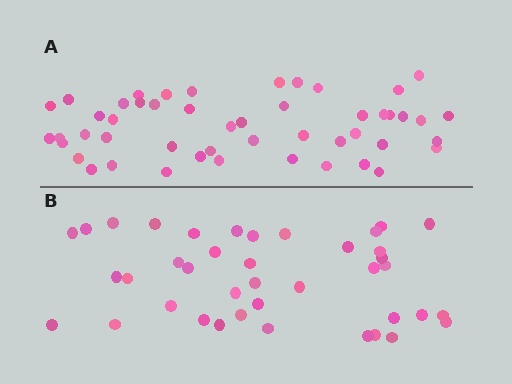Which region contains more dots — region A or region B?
Region A (the top region) has more dots.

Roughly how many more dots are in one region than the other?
Region A has roughly 8 or so more dots than region B.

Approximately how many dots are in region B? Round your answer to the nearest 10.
About 40 dots.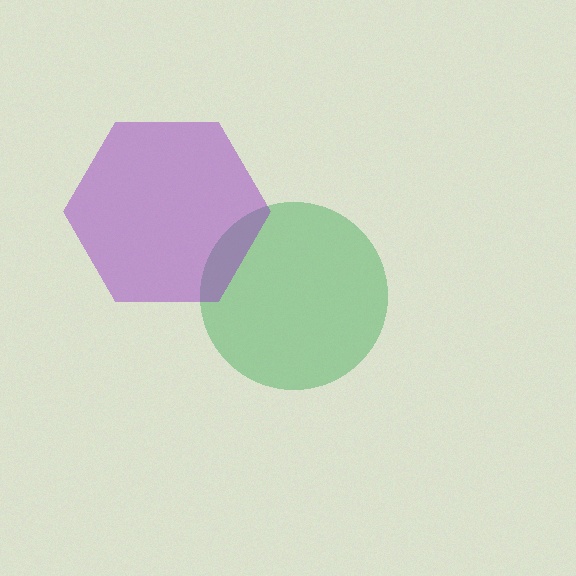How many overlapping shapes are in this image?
There are 2 overlapping shapes in the image.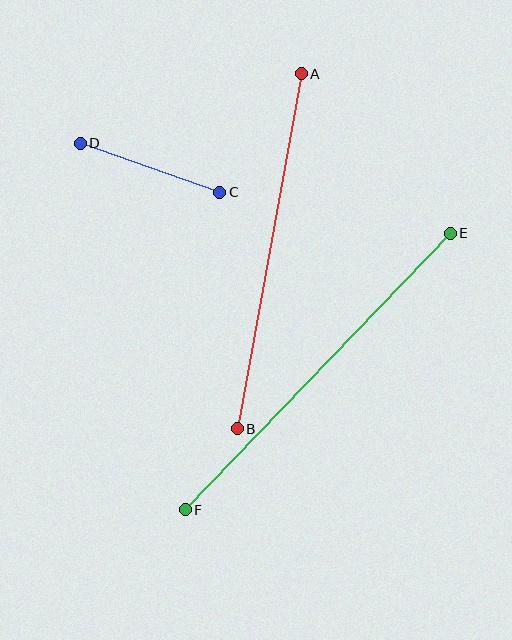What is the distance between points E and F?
The distance is approximately 383 pixels.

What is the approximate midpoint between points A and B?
The midpoint is at approximately (269, 251) pixels.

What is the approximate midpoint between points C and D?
The midpoint is at approximately (150, 168) pixels.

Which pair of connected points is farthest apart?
Points E and F are farthest apart.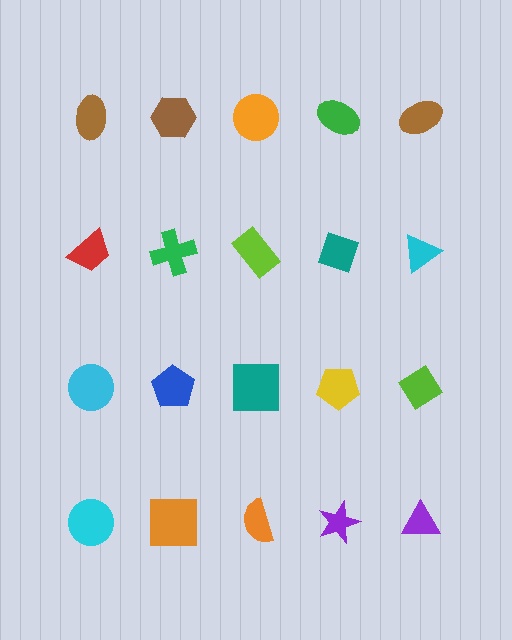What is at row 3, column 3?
A teal square.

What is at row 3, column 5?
A lime diamond.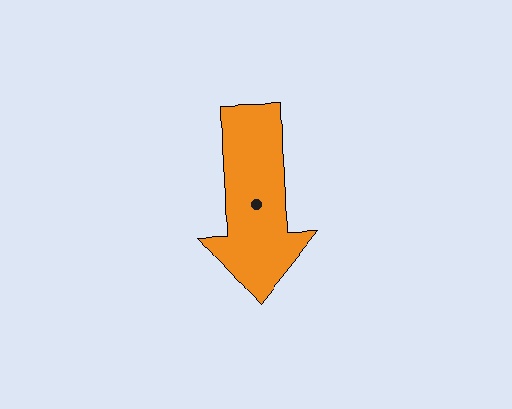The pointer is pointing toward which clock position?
Roughly 6 o'clock.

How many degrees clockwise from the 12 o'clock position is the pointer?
Approximately 178 degrees.